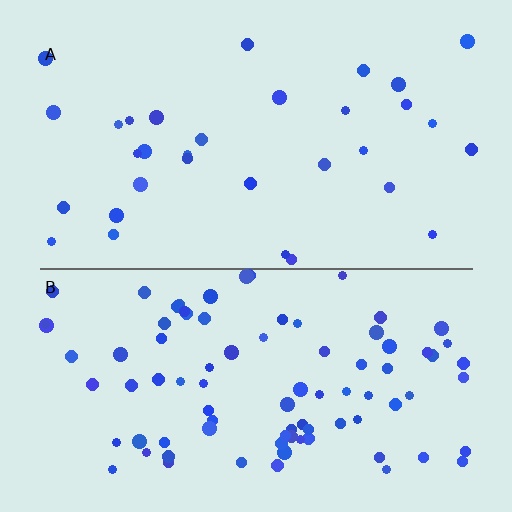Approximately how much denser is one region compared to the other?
Approximately 2.7× — region B over region A.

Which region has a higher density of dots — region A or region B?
B (the bottom).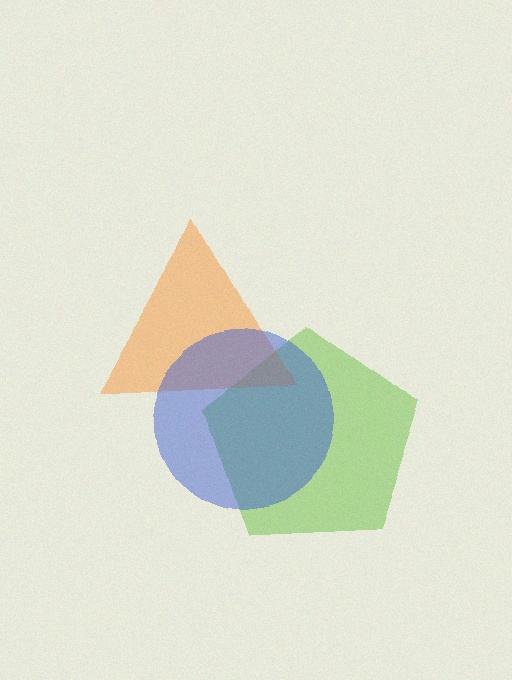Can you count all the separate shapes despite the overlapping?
Yes, there are 3 separate shapes.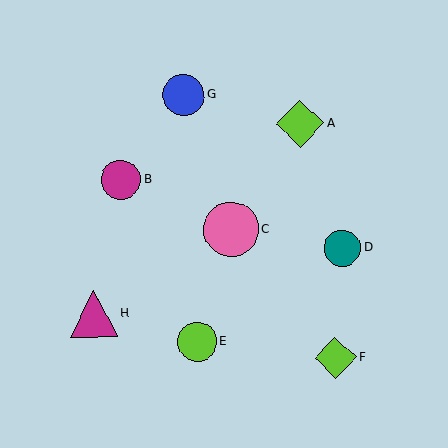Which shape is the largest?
The pink circle (labeled C) is the largest.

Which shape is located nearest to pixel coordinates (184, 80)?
The blue circle (labeled G) at (183, 95) is nearest to that location.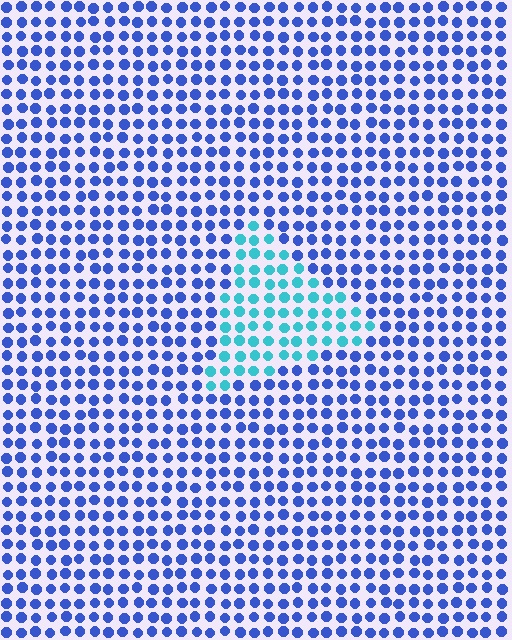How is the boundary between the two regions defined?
The boundary is defined purely by a slight shift in hue (about 45 degrees). Spacing, size, and orientation are identical on both sides.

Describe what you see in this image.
The image is filled with small blue elements in a uniform arrangement. A triangle-shaped region is visible where the elements are tinted to a slightly different hue, forming a subtle color boundary.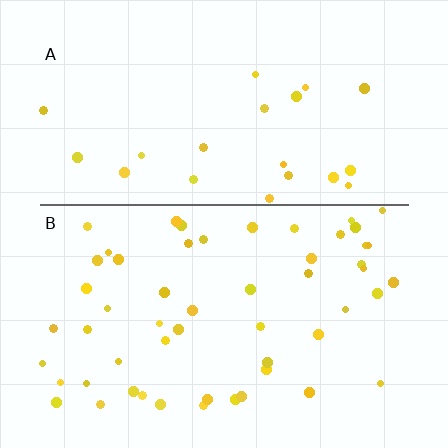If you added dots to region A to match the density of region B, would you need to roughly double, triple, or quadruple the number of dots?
Approximately double.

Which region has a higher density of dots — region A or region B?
B (the bottom).